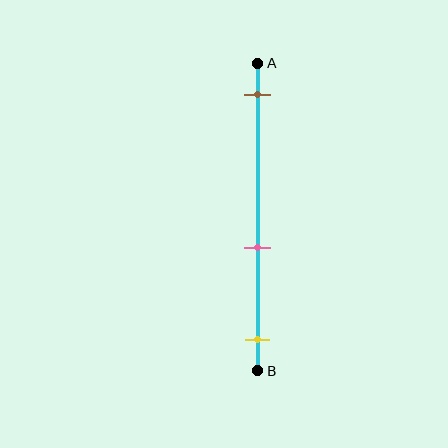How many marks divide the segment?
There are 3 marks dividing the segment.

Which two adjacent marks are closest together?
The pink and yellow marks are the closest adjacent pair.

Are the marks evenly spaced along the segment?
No, the marks are not evenly spaced.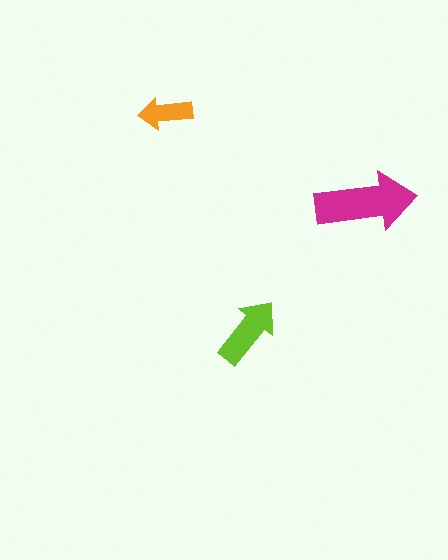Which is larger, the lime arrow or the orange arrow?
The lime one.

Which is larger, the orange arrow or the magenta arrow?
The magenta one.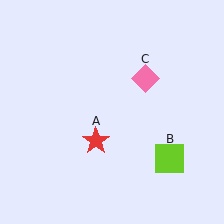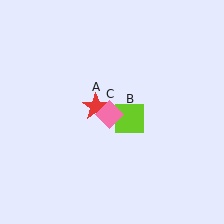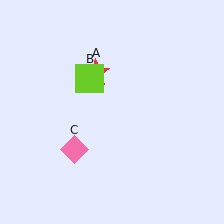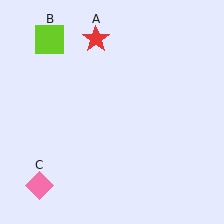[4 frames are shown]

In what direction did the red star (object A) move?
The red star (object A) moved up.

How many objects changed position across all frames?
3 objects changed position: red star (object A), lime square (object B), pink diamond (object C).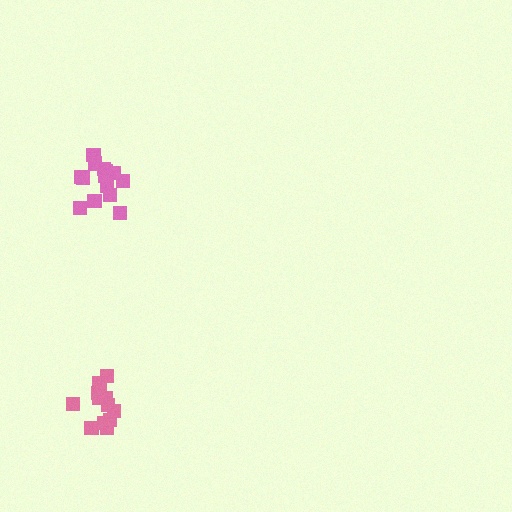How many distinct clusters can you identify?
There are 2 distinct clusters.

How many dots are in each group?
Group 1: 15 dots, Group 2: 14 dots (29 total).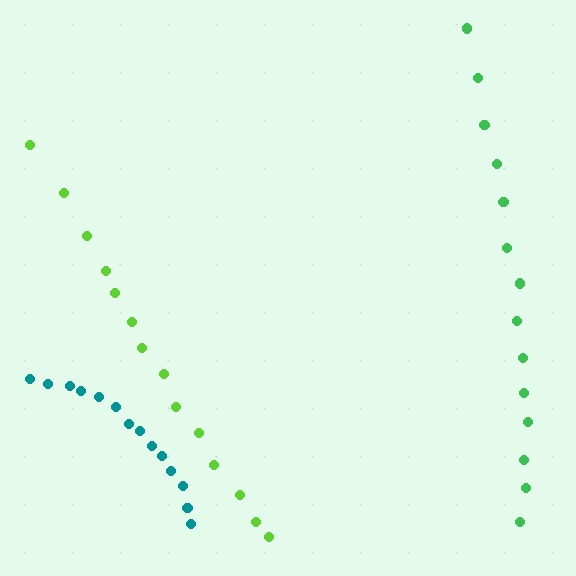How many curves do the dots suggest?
There are 3 distinct paths.